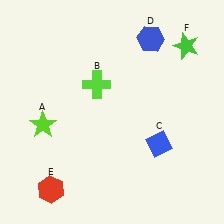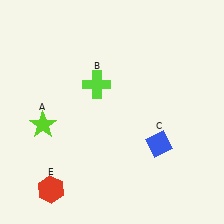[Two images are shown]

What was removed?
The green star (F), the blue hexagon (D) were removed in Image 2.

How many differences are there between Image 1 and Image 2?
There are 2 differences between the two images.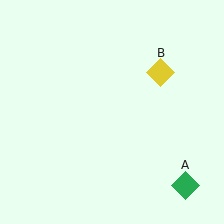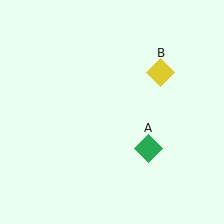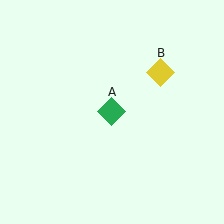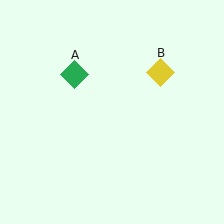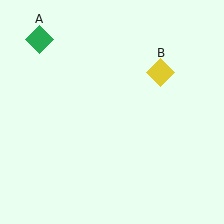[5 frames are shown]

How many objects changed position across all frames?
1 object changed position: green diamond (object A).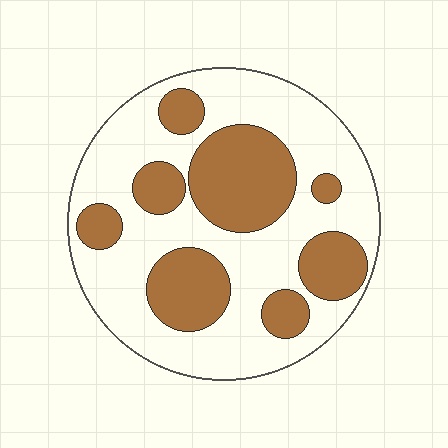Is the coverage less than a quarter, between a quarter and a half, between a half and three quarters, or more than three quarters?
Between a quarter and a half.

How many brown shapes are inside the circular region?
8.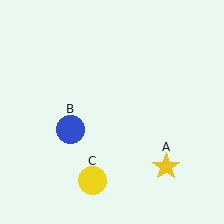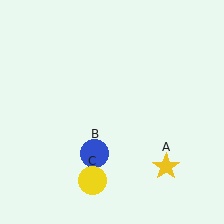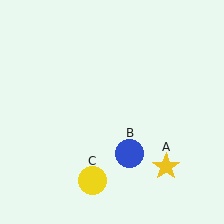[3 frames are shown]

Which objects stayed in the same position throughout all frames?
Yellow star (object A) and yellow circle (object C) remained stationary.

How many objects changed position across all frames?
1 object changed position: blue circle (object B).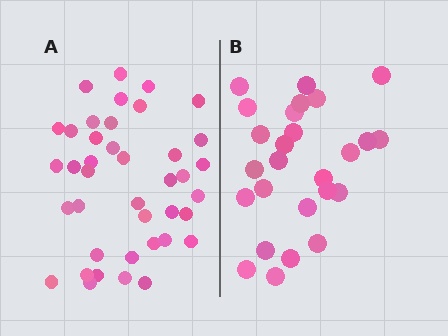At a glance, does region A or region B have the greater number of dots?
Region A (the left region) has more dots.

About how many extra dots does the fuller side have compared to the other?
Region A has approximately 15 more dots than region B.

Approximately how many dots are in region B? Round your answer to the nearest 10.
About 30 dots. (The exact count is 26, which rounds to 30.)